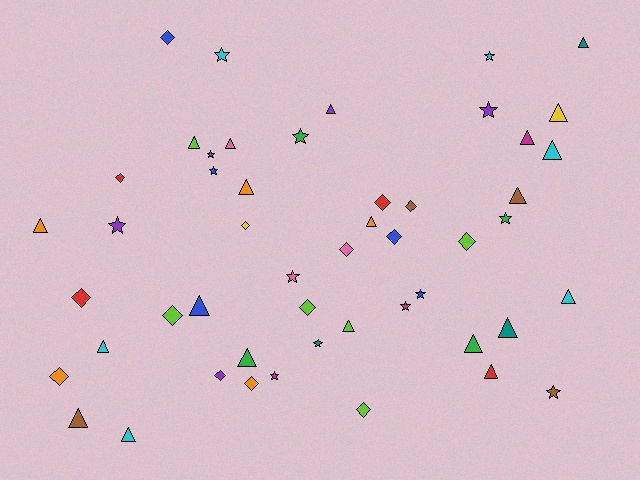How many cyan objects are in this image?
There are 6 cyan objects.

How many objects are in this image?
There are 50 objects.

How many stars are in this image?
There are 14 stars.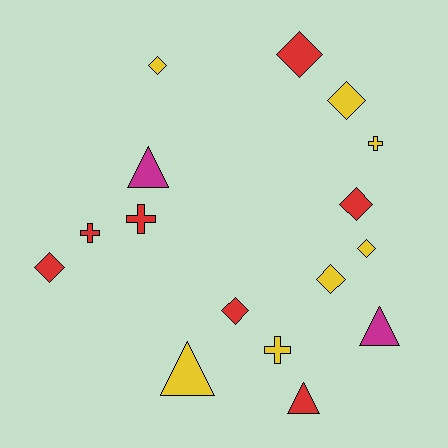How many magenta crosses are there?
There are no magenta crosses.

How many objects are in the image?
There are 16 objects.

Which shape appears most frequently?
Diamond, with 8 objects.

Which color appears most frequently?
Red, with 7 objects.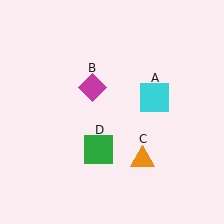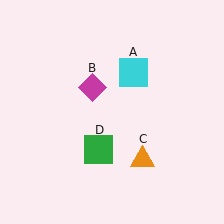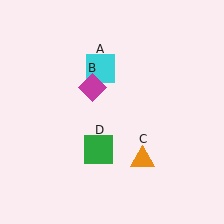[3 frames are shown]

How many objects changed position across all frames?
1 object changed position: cyan square (object A).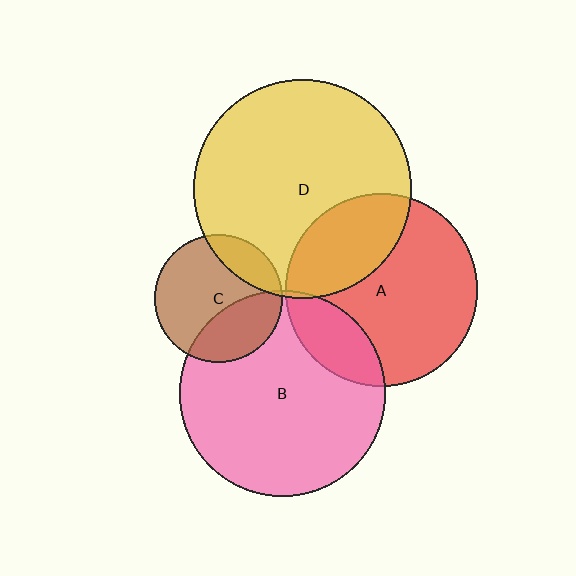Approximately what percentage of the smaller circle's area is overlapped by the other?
Approximately 20%.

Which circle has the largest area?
Circle D (yellow).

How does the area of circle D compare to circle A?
Approximately 1.3 times.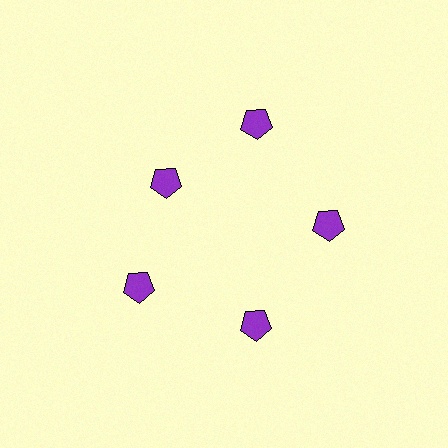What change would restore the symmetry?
The symmetry would be restored by moving it outward, back onto the ring so that all 5 pentagons sit at equal angles and equal distance from the center.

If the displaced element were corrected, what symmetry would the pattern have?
It would have 5-fold rotational symmetry — the pattern would map onto itself every 72 degrees.